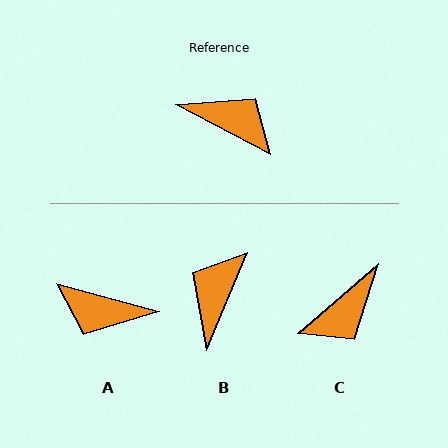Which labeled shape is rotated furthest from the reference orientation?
A, about 167 degrees away.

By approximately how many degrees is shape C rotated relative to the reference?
Approximately 111 degrees clockwise.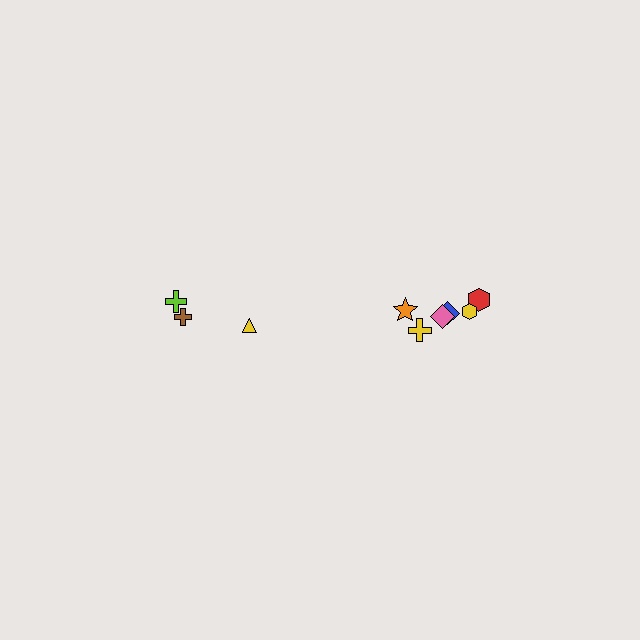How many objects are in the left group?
There are 3 objects.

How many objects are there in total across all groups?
There are 9 objects.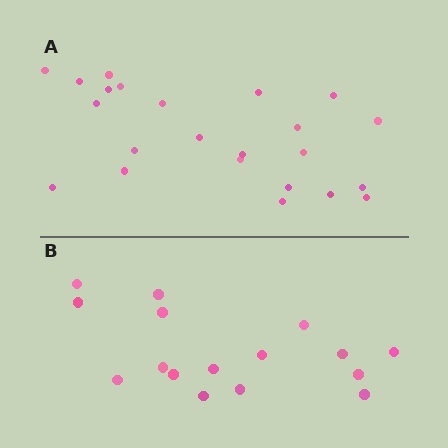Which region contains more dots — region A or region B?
Region A (the top region) has more dots.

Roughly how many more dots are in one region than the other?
Region A has roughly 8 or so more dots than region B.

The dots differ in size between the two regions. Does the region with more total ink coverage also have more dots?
No. Region B has more total ink coverage because its dots are larger, but region A actually contains more individual dots. Total area can be misleading — the number of items is what matters here.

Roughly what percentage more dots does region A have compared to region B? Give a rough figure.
About 45% more.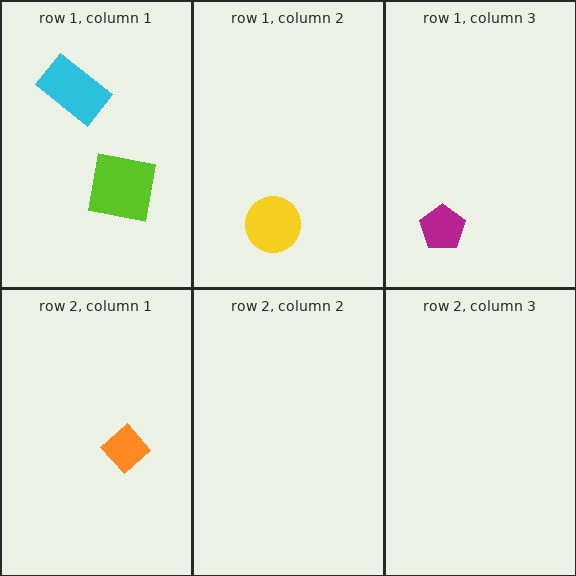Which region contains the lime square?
The row 1, column 1 region.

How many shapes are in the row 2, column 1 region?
1.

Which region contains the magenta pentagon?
The row 1, column 3 region.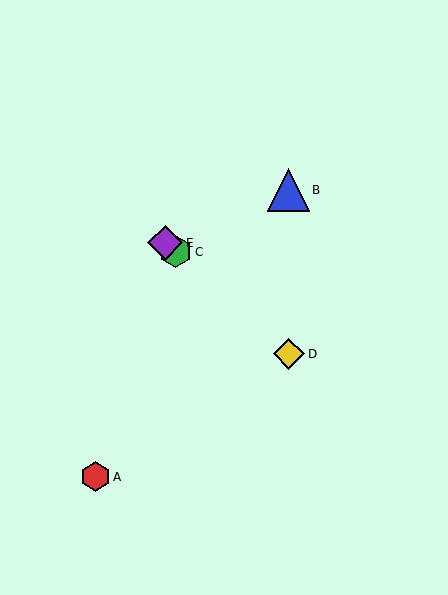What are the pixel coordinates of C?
Object C is at (176, 252).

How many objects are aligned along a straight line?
3 objects (C, D, E) are aligned along a straight line.